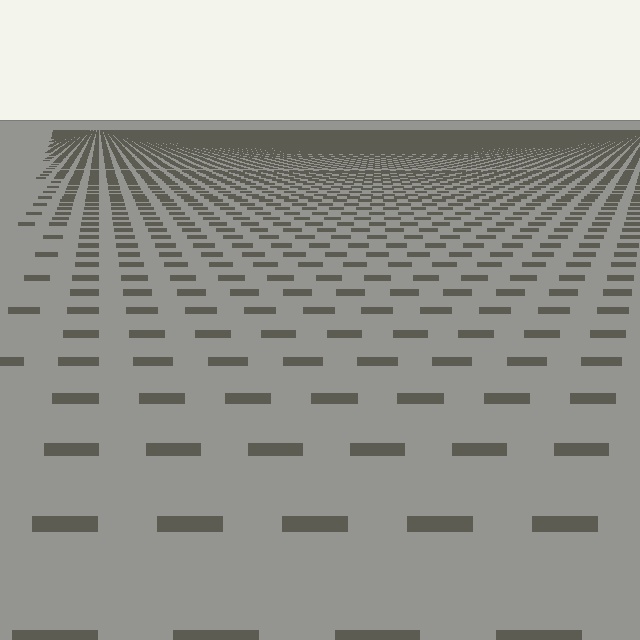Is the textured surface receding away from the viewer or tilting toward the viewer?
The surface is receding away from the viewer. Texture elements get smaller and denser toward the top.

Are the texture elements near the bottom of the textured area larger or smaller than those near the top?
Larger. Near the bottom, elements are closer to the viewer and appear at a bigger on-screen size.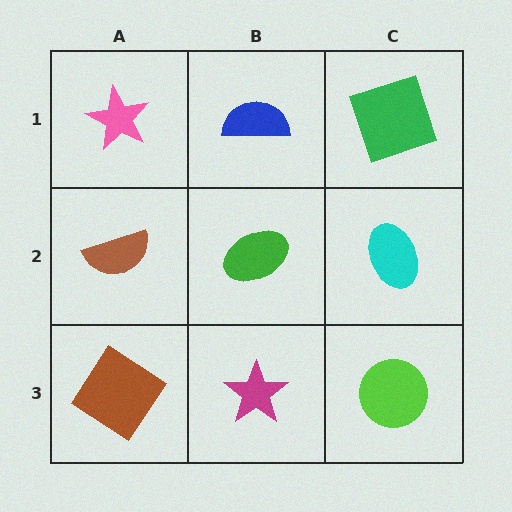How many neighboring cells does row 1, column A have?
2.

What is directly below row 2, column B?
A magenta star.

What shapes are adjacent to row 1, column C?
A cyan ellipse (row 2, column C), a blue semicircle (row 1, column B).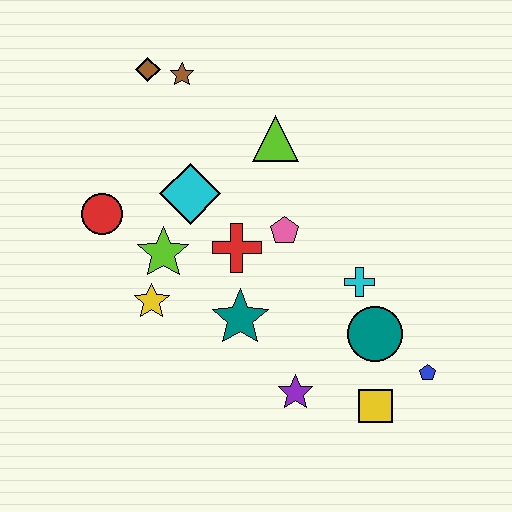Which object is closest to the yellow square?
The blue pentagon is closest to the yellow square.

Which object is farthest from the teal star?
The brown diamond is farthest from the teal star.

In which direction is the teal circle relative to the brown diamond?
The teal circle is below the brown diamond.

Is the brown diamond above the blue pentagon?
Yes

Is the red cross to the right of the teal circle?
No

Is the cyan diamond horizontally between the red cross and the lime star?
Yes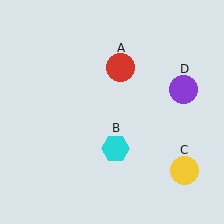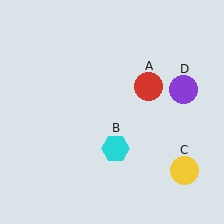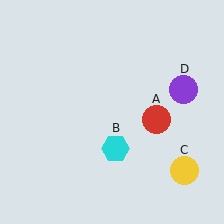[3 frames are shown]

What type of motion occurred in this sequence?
The red circle (object A) rotated clockwise around the center of the scene.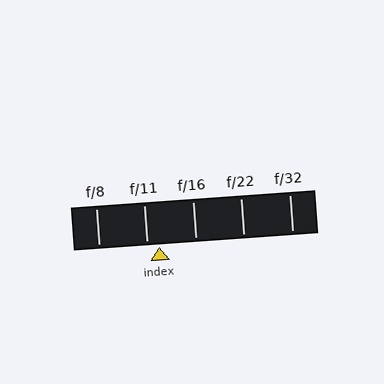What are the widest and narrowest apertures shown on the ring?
The widest aperture shown is f/8 and the narrowest is f/32.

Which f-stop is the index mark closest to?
The index mark is closest to f/11.